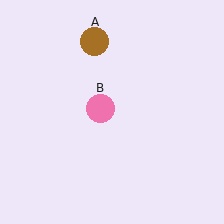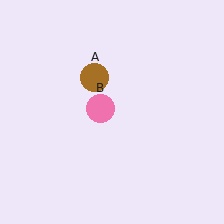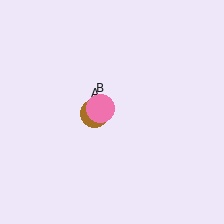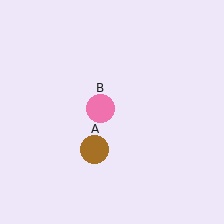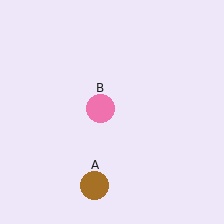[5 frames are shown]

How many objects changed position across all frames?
1 object changed position: brown circle (object A).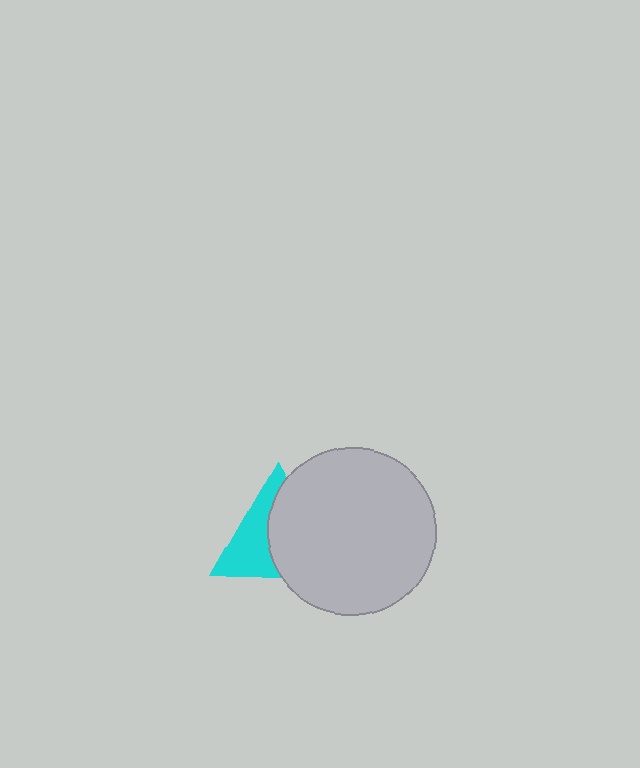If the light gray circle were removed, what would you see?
You would see the complete cyan triangle.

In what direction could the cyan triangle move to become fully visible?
The cyan triangle could move left. That would shift it out from behind the light gray circle entirely.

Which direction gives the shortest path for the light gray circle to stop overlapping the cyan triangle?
Moving right gives the shortest separation.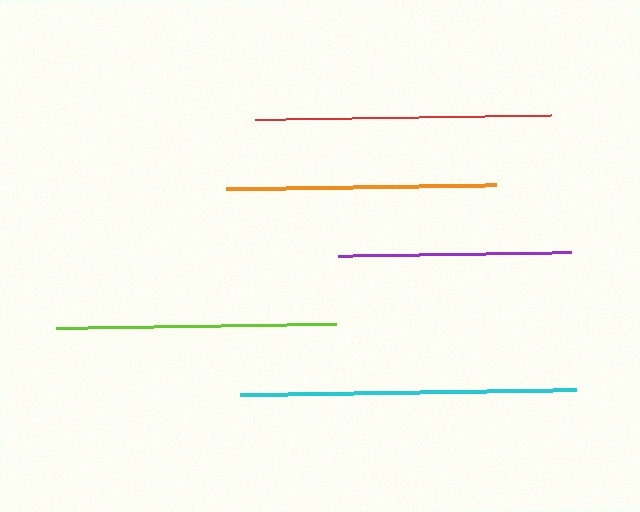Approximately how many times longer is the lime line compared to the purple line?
The lime line is approximately 1.2 times the length of the purple line.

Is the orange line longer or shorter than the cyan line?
The cyan line is longer than the orange line.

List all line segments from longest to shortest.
From longest to shortest: cyan, red, lime, orange, purple.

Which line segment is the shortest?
The purple line is the shortest at approximately 234 pixels.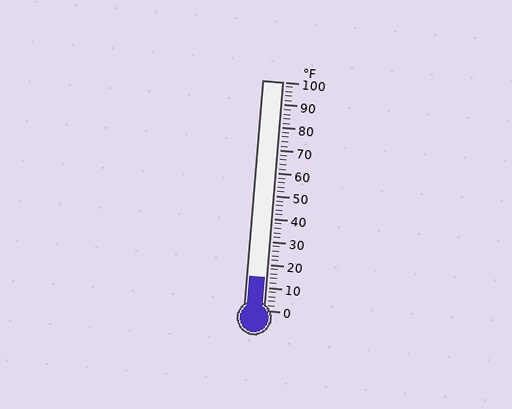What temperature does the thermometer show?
The thermometer shows approximately 14°F.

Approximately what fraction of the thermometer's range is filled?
The thermometer is filled to approximately 15% of its range.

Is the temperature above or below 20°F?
The temperature is below 20°F.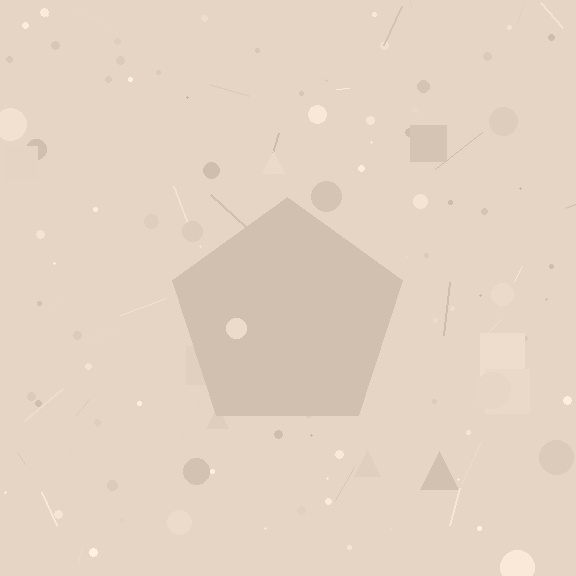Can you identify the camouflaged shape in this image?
The camouflaged shape is a pentagon.